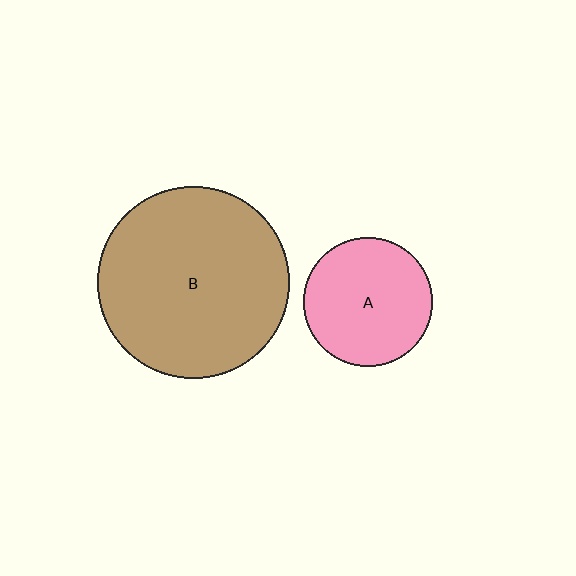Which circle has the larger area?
Circle B (brown).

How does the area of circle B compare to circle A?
Approximately 2.2 times.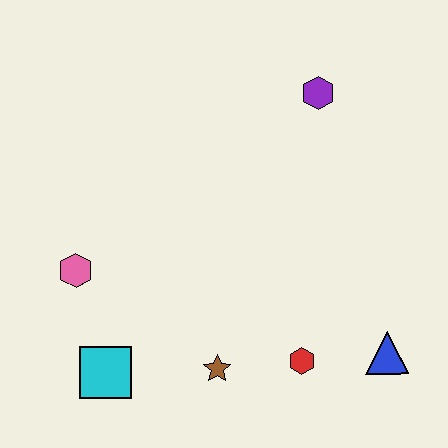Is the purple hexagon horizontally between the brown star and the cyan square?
No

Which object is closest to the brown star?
The red hexagon is closest to the brown star.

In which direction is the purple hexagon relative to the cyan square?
The purple hexagon is above the cyan square.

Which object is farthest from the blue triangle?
The pink hexagon is farthest from the blue triangle.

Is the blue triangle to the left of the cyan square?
No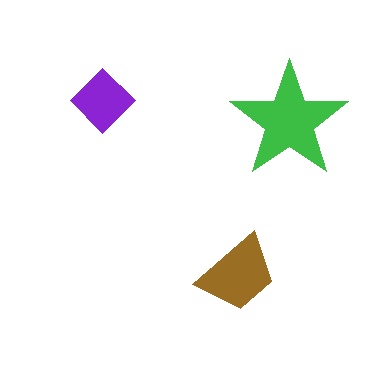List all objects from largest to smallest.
The green star, the brown trapezoid, the purple diamond.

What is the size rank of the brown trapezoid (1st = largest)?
2nd.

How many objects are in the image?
There are 3 objects in the image.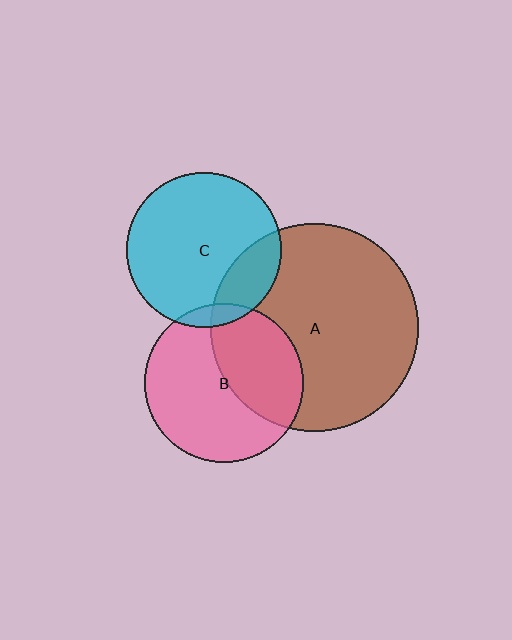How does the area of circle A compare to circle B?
Approximately 1.7 times.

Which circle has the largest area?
Circle A (brown).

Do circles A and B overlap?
Yes.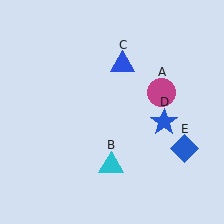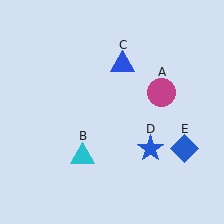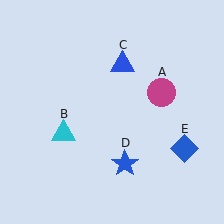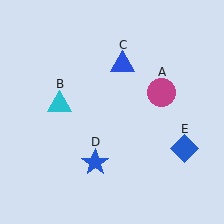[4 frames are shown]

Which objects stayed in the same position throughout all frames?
Magenta circle (object A) and blue triangle (object C) and blue diamond (object E) remained stationary.